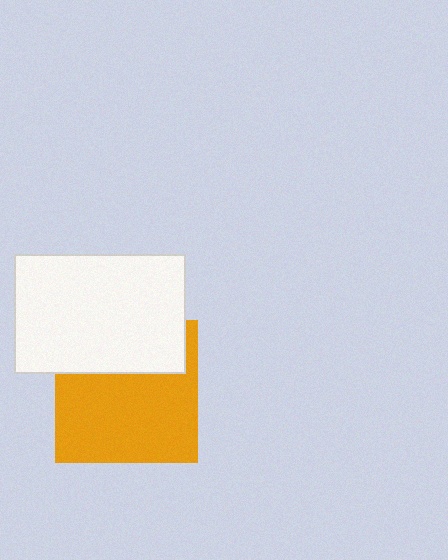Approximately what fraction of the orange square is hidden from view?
Roughly 34% of the orange square is hidden behind the white rectangle.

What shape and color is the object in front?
The object in front is a white rectangle.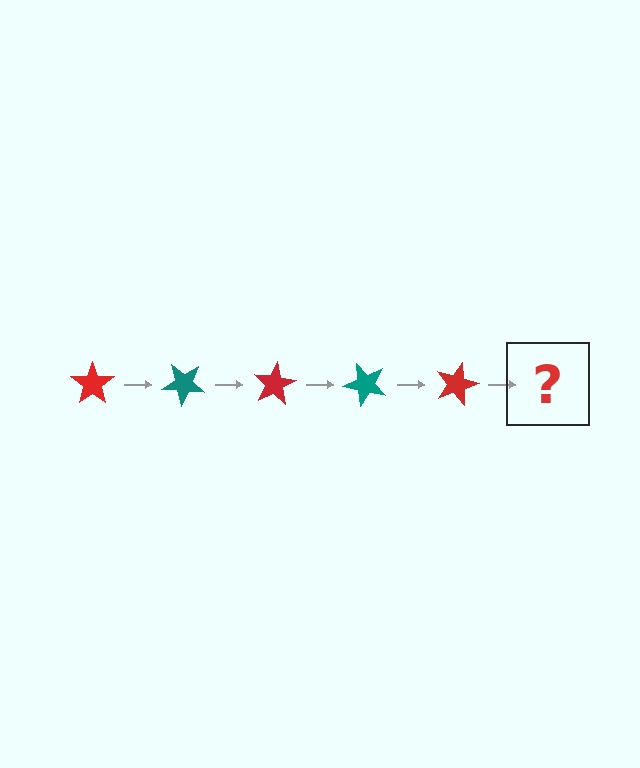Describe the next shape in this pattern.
It should be a teal star, rotated 200 degrees from the start.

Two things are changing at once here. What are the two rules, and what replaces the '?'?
The two rules are that it rotates 40 degrees each step and the color cycles through red and teal. The '?' should be a teal star, rotated 200 degrees from the start.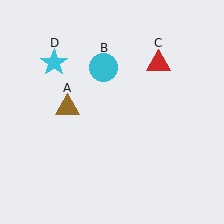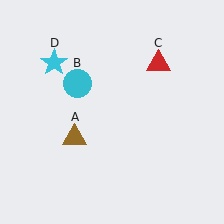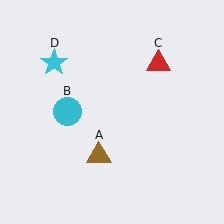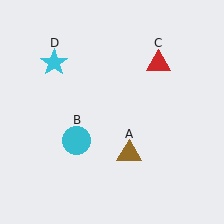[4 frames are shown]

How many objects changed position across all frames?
2 objects changed position: brown triangle (object A), cyan circle (object B).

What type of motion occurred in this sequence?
The brown triangle (object A), cyan circle (object B) rotated counterclockwise around the center of the scene.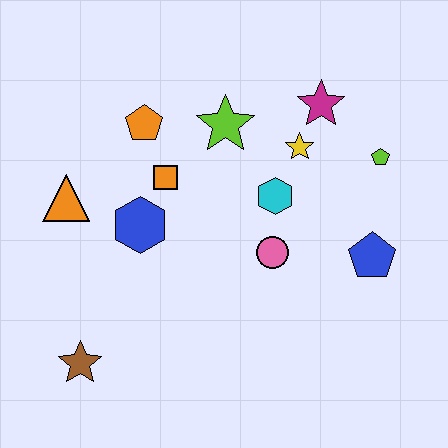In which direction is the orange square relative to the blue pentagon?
The orange square is to the left of the blue pentagon.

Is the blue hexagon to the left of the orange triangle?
No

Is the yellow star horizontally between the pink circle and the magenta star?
Yes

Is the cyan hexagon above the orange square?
No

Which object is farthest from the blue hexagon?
The lime pentagon is farthest from the blue hexagon.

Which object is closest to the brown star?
The blue hexagon is closest to the brown star.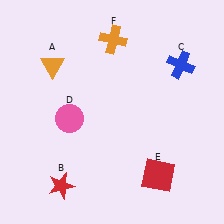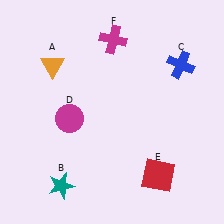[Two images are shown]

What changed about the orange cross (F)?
In Image 1, F is orange. In Image 2, it changed to magenta.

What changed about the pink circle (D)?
In Image 1, D is pink. In Image 2, it changed to magenta.